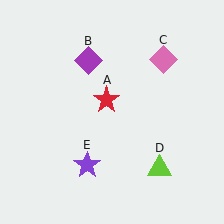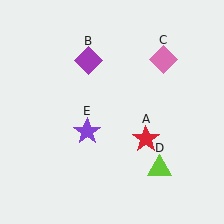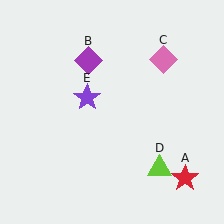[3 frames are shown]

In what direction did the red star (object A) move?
The red star (object A) moved down and to the right.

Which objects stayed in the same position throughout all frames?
Purple diamond (object B) and pink diamond (object C) and lime triangle (object D) remained stationary.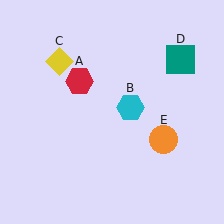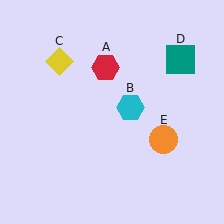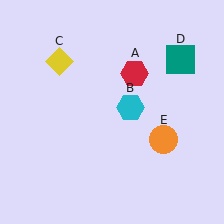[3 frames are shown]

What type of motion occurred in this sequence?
The red hexagon (object A) rotated clockwise around the center of the scene.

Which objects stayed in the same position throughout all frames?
Cyan hexagon (object B) and yellow diamond (object C) and teal square (object D) and orange circle (object E) remained stationary.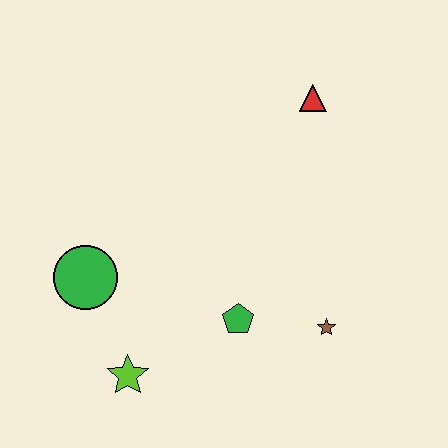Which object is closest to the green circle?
The lime star is closest to the green circle.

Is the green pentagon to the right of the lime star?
Yes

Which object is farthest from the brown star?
The green circle is farthest from the brown star.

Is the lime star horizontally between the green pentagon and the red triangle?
No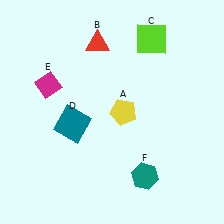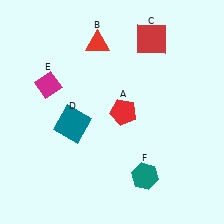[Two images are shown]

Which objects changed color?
A changed from yellow to red. C changed from lime to red.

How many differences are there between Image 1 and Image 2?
There are 2 differences between the two images.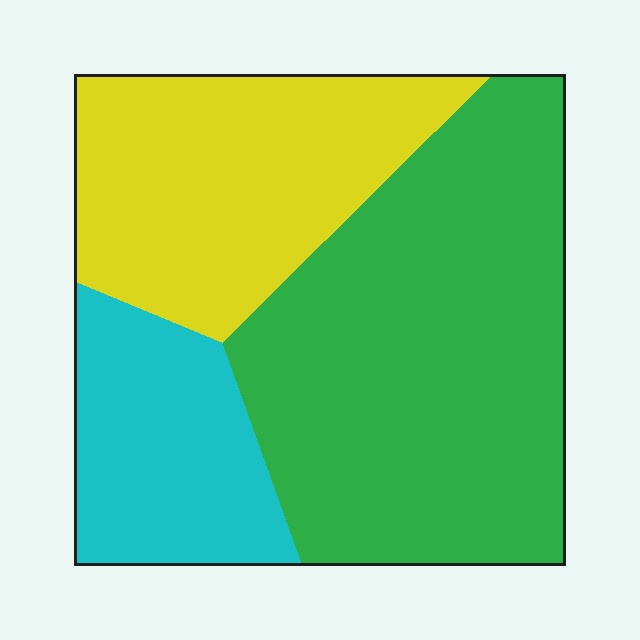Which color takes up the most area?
Green, at roughly 50%.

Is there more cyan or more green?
Green.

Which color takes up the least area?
Cyan, at roughly 20%.